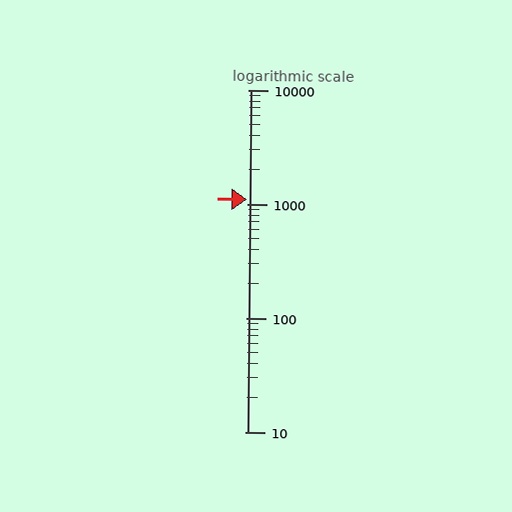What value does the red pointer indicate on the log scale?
The pointer indicates approximately 1100.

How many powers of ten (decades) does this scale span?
The scale spans 3 decades, from 10 to 10000.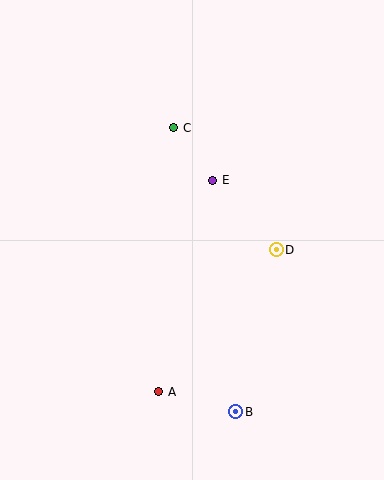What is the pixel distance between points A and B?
The distance between A and B is 80 pixels.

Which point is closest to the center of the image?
Point E at (213, 180) is closest to the center.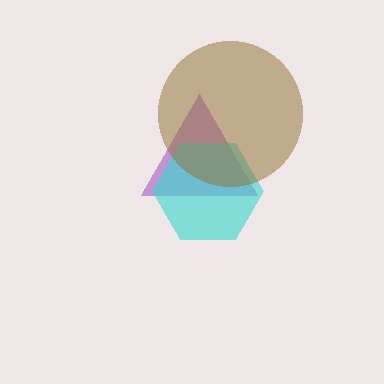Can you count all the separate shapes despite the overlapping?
Yes, there are 3 separate shapes.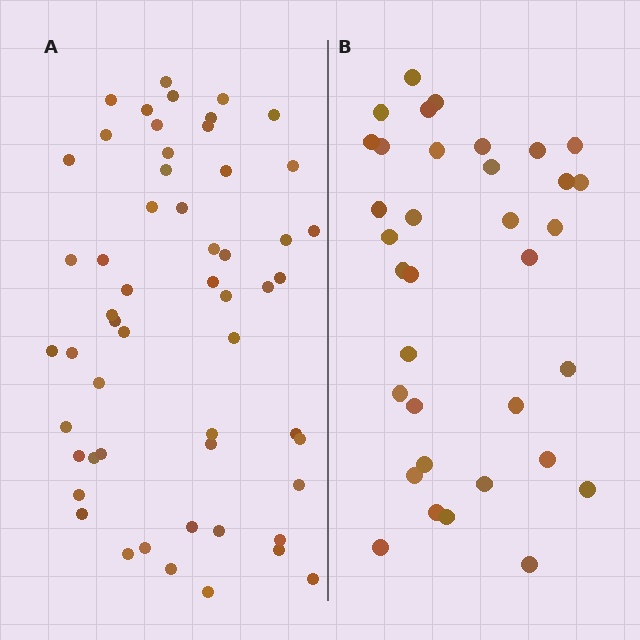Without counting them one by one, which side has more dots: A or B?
Region A (the left region) has more dots.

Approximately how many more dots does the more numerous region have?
Region A has approximately 20 more dots than region B.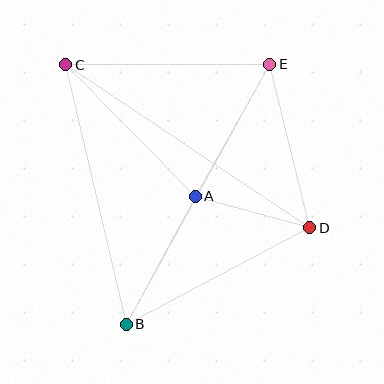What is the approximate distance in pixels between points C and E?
The distance between C and E is approximately 204 pixels.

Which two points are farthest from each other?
Points B and E are farthest from each other.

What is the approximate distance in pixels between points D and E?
The distance between D and E is approximately 168 pixels.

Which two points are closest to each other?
Points A and D are closest to each other.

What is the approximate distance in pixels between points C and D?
The distance between C and D is approximately 293 pixels.